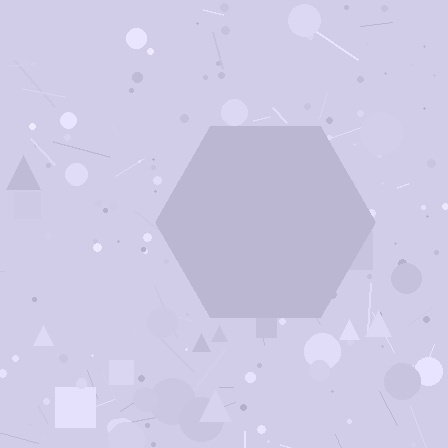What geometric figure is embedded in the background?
A hexagon is embedded in the background.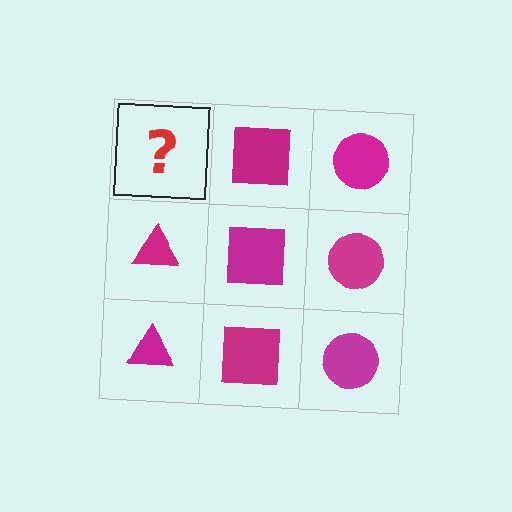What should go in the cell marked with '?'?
The missing cell should contain a magenta triangle.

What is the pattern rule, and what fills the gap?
The rule is that each column has a consistent shape. The gap should be filled with a magenta triangle.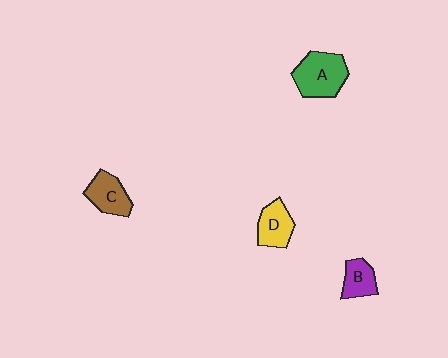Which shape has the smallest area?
Shape B (purple).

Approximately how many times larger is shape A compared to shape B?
Approximately 1.8 times.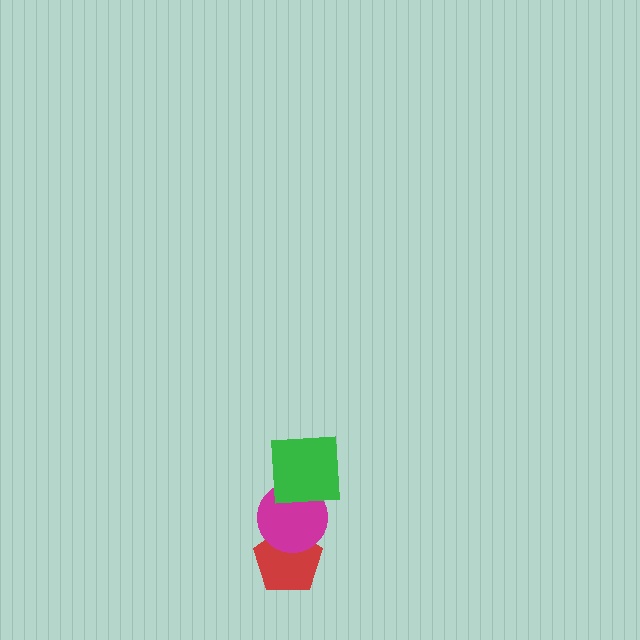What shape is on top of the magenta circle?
The green square is on top of the magenta circle.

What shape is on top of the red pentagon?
The magenta circle is on top of the red pentagon.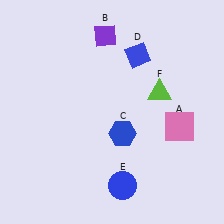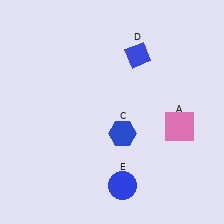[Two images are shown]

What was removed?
The purple diamond (B), the lime triangle (F) were removed in Image 2.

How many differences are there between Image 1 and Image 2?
There are 2 differences between the two images.